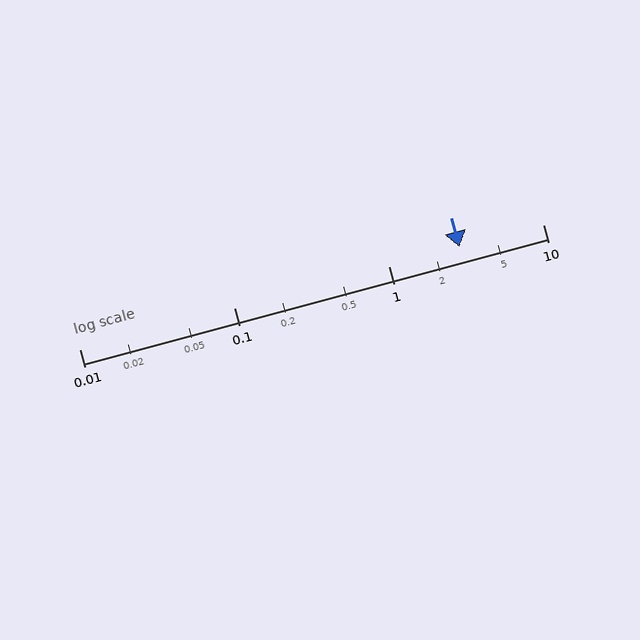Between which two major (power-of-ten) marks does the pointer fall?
The pointer is between 1 and 10.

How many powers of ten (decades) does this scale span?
The scale spans 3 decades, from 0.01 to 10.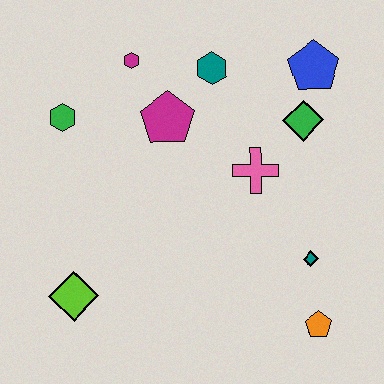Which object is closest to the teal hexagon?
The magenta pentagon is closest to the teal hexagon.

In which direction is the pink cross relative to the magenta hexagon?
The pink cross is to the right of the magenta hexagon.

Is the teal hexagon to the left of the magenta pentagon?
No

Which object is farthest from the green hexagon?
The orange pentagon is farthest from the green hexagon.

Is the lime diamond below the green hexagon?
Yes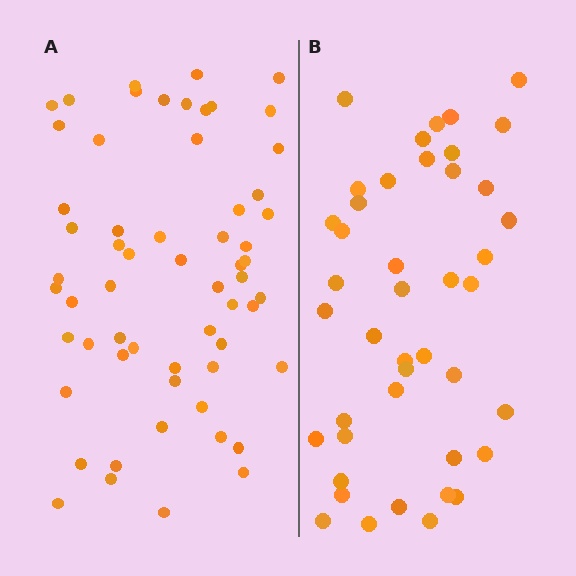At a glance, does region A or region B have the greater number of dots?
Region A (the left region) has more dots.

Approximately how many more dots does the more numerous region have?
Region A has approximately 15 more dots than region B.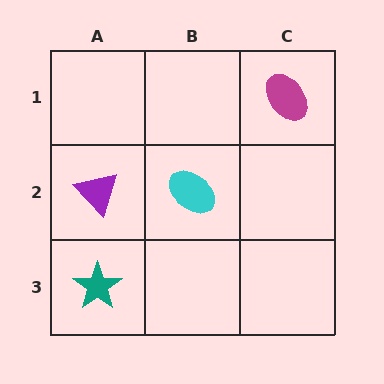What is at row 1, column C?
A magenta ellipse.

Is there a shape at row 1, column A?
No, that cell is empty.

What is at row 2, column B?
A cyan ellipse.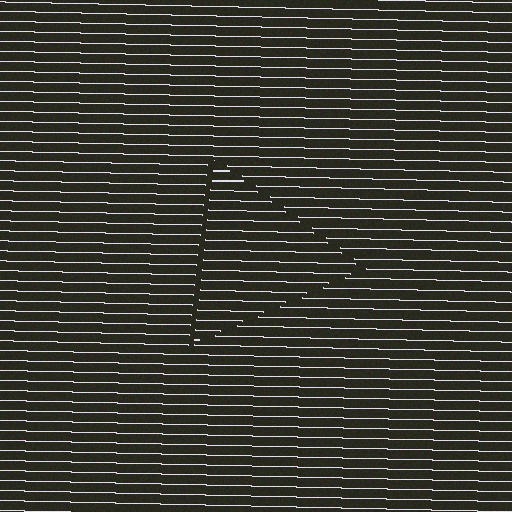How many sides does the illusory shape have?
3 sides — the line-ends trace a triangle.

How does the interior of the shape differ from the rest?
The interior of the shape contains the same grating, shifted by half a period — the contour is defined by the phase discontinuity where line-ends from the inner and outer gratings abut.